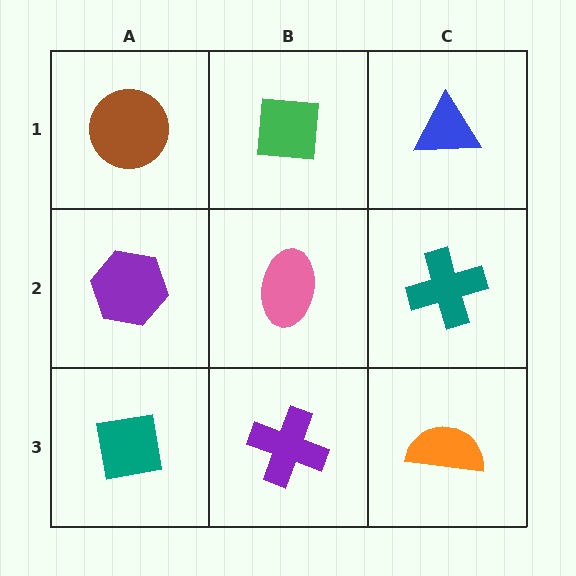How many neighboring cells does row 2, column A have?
3.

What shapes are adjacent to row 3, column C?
A teal cross (row 2, column C), a purple cross (row 3, column B).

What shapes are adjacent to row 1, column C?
A teal cross (row 2, column C), a green square (row 1, column B).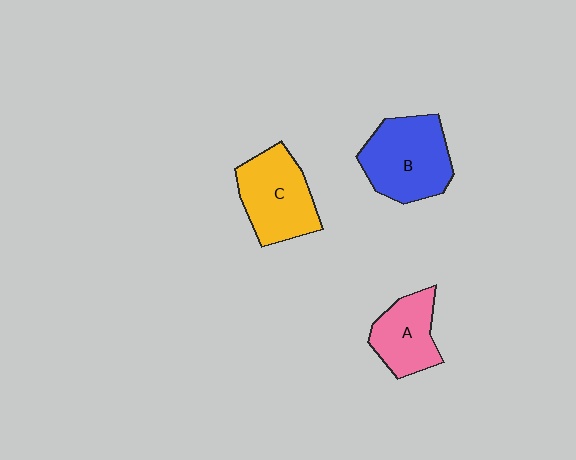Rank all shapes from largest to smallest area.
From largest to smallest: B (blue), C (yellow), A (pink).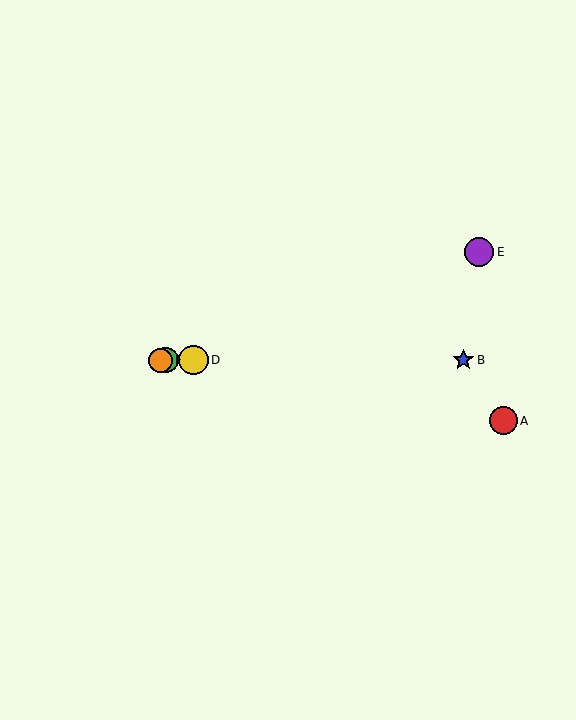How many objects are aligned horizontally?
4 objects (B, C, D, F) are aligned horizontally.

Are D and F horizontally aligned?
Yes, both are at y≈360.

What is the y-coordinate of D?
Object D is at y≈360.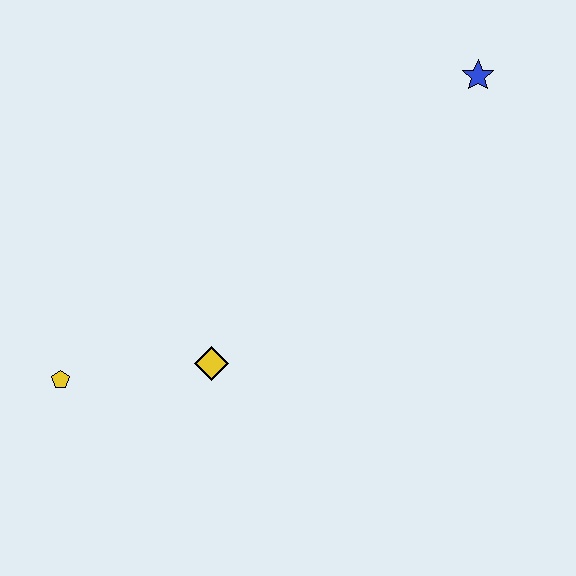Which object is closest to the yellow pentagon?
The yellow diamond is closest to the yellow pentagon.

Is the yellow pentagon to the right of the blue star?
No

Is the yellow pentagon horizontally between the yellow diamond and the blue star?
No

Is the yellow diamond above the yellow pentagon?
Yes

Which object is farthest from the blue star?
The yellow pentagon is farthest from the blue star.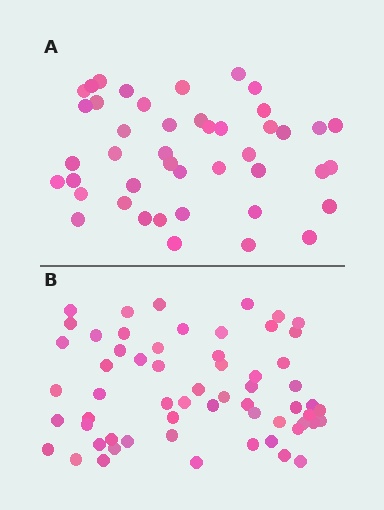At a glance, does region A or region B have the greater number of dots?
Region B (the bottom region) has more dots.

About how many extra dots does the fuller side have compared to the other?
Region B has approximately 15 more dots than region A.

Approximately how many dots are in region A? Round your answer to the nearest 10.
About 40 dots. (The exact count is 44, which rounds to 40.)